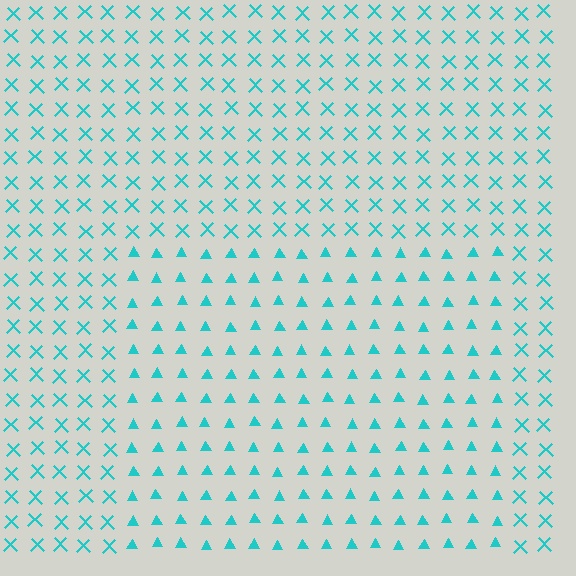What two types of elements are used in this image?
The image uses triangles inside the rectangle region and X marks outside it.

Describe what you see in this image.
The image is filled with small cyan elements arranged in a uniform grid. A rectangle-shaped region contains triangles, while the surrounding area contains X marks. The boundary is defined purely by the change in element shape.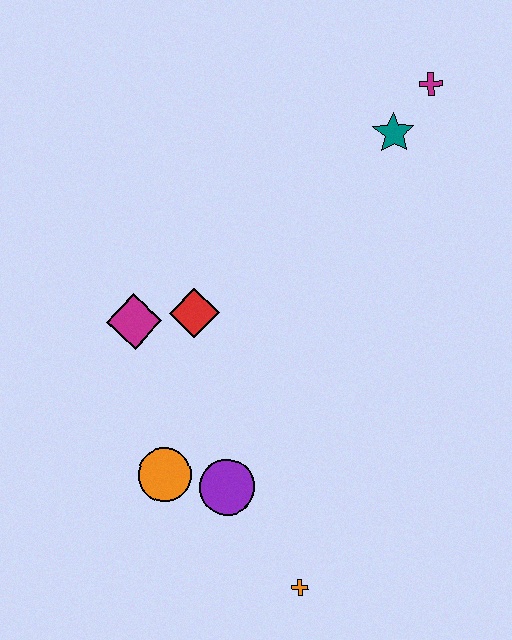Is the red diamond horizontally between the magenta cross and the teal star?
No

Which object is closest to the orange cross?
The purple circle is closest to the orange cross.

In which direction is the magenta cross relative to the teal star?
The magenta cross is above the teal star.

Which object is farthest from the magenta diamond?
The magenta cross is farthest from the magenta diamond.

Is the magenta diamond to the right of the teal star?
No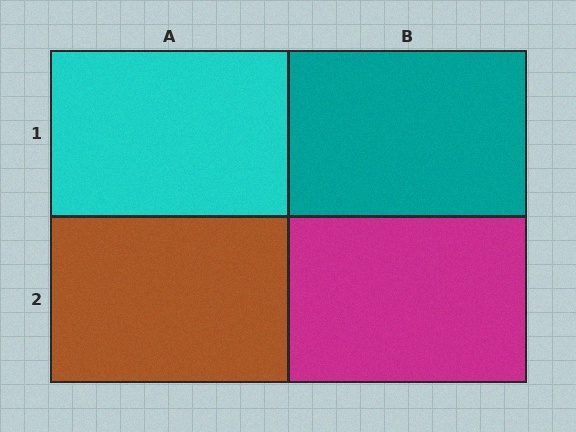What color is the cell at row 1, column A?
Cyan.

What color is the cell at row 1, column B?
Teal.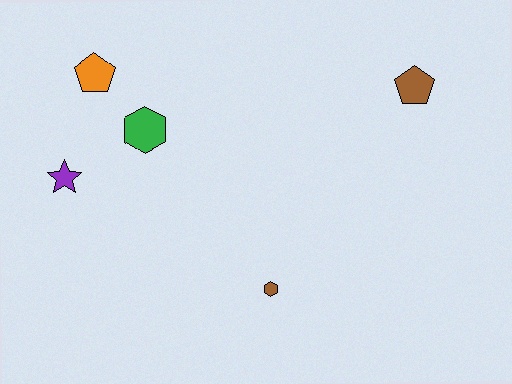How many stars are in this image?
There is 1 star.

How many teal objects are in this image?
There are no teal objects.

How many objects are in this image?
There are 5 objects.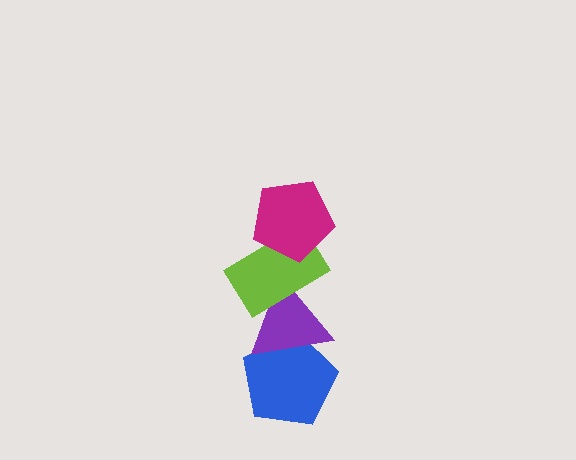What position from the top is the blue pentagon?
The blue pentagon is 4th from the top.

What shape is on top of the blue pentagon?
The purple triangle is on top of the blue pentagon.